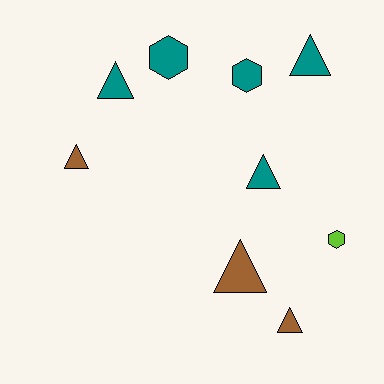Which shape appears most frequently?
Triangle, with 6 objects.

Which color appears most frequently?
Teal, with 5 objects.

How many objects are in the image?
There are 9 objects.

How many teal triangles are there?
There are 3 teal triangles.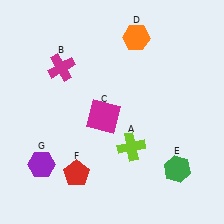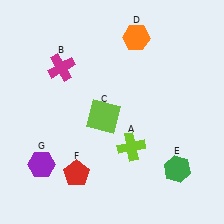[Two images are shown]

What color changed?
The square (C) changed from magenta in Image 1 to lime in Image 2.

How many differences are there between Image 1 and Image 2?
There is 1 difference between the two images.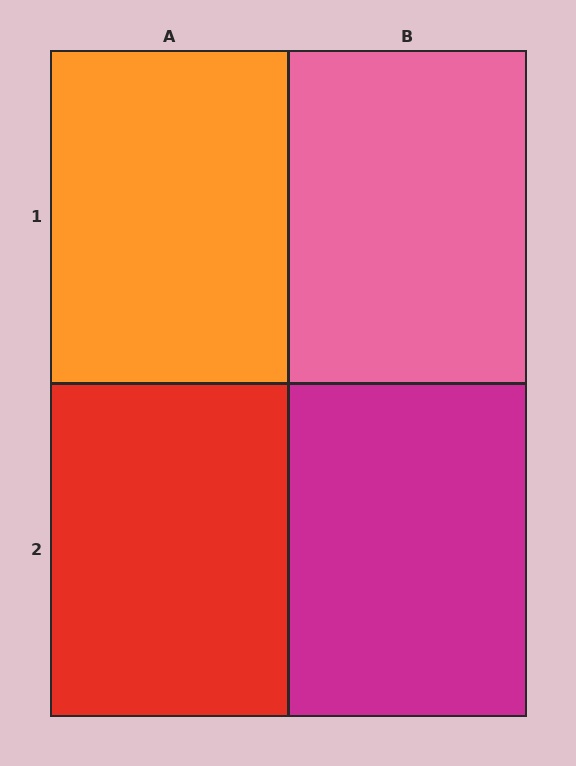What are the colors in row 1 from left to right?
Orange, pink.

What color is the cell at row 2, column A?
Red.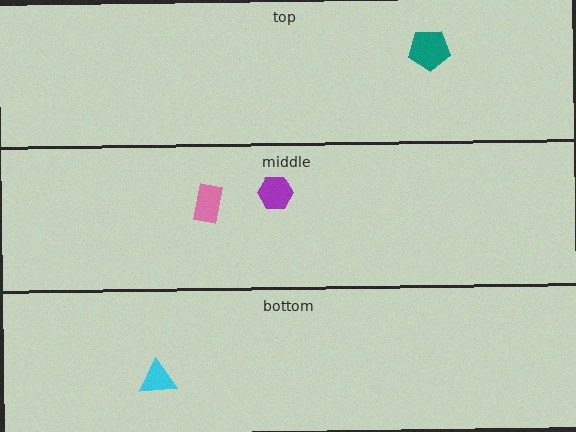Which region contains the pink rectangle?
The middle region.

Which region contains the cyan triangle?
The bottom region.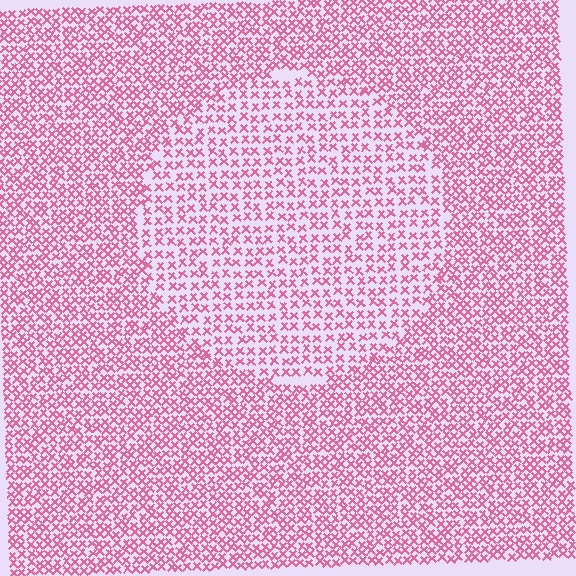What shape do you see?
I see a circle.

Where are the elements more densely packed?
The elements are more densely packed outside the circle boundary.